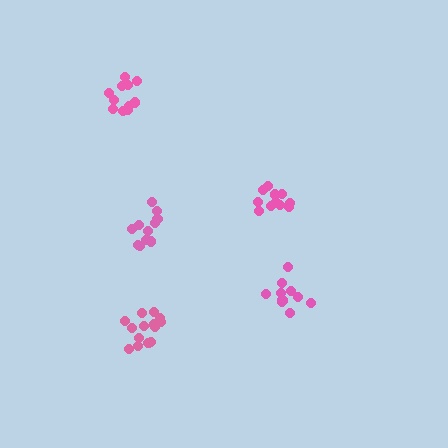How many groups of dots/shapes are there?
There are 5 groups.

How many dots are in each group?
Group 1: 14 dots, Group 2: 12 dots, Group 3: 11 dots, Group 4: 10 dots, Group 5: 11 dots (58 total).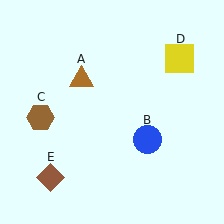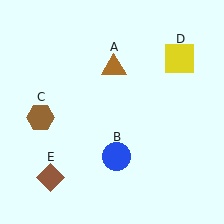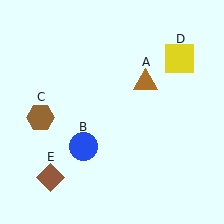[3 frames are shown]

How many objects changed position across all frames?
2 objects changed position: brown triangle (object A), blue circle (object B).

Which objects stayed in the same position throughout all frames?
Brown hexagon (object C) and yellow square (object D) and brown diamond (object E) remained stationary.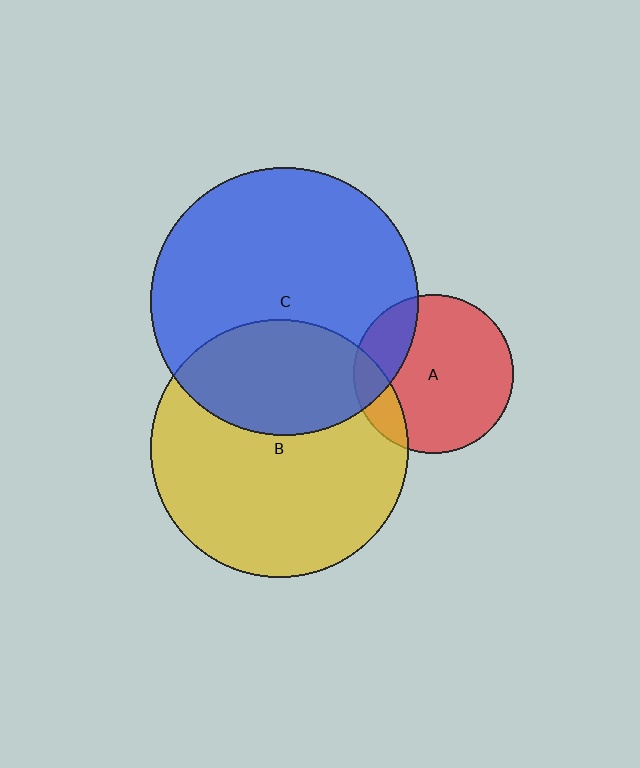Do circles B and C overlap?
Yes.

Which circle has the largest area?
Circle C (blue).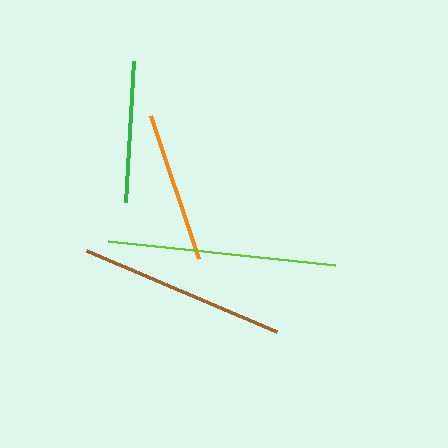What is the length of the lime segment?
The lime segment is approximately 228 pixels long.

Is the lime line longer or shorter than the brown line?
The lime line is longer than the brown line.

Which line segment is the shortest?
The green line is the shortest at approximately 141 pixels.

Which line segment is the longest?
The lime line is the longest at approximately 228 pixels.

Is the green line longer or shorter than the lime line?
The lime line is longer than the green line.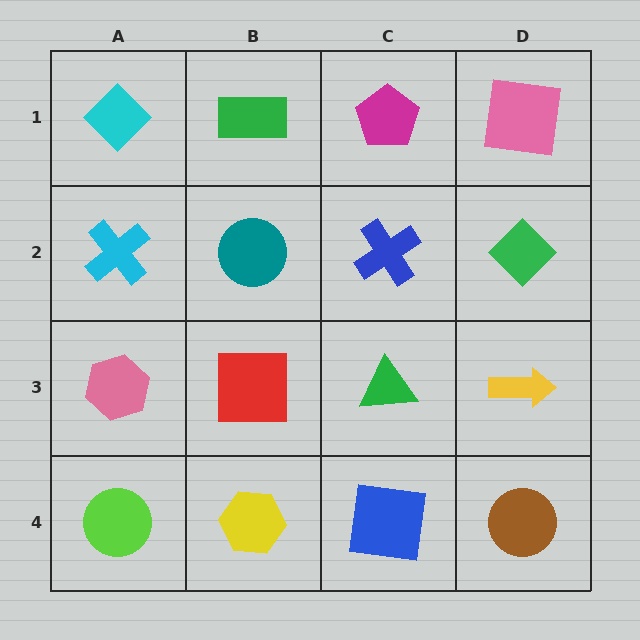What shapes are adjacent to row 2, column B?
A green rectangle (row 1, column B), a red square (row 3, column B), a cyan cross (row 2, column A), a blue cross (row 2, column C).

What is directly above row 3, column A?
A cyan cross.